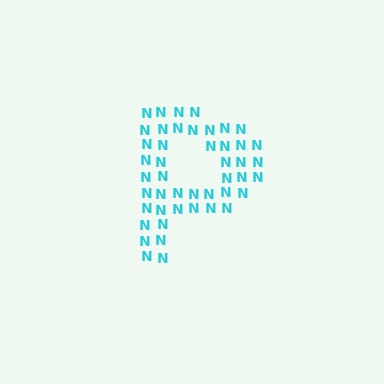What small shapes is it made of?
It is made of small letter N's.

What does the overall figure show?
The overall figure shows the letter P.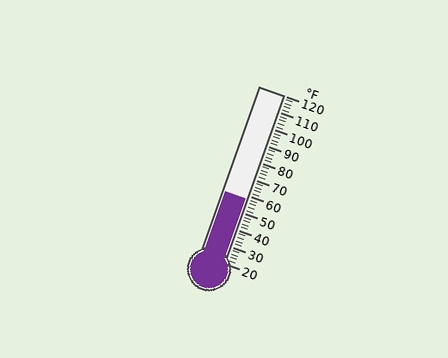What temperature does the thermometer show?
The thermometer shows approximately 58°F.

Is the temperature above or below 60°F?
The temperature is below 60°F.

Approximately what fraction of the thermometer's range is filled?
The thermometer is filled to approximately 40% of its range.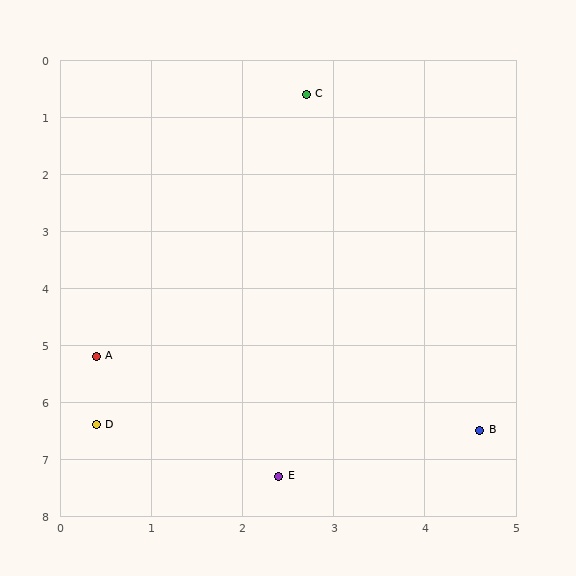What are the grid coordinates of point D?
Point D is at approximately (0.4, 6.4).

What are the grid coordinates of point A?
Point A is at approximately (0.4, 5.2).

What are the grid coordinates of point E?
Point E is at approximately (2.4, 7.3).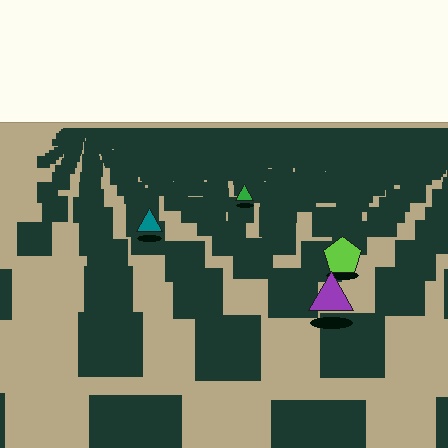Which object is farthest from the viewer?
The green triangle is farthest from the viewer. It appears smaller and the ground texture around it is denser.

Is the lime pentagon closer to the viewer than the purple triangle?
No. The purple triangle is closer — you can tell from the texture gradient: the ground texture is coarser near it.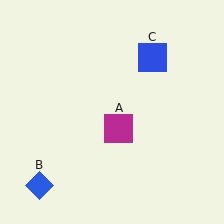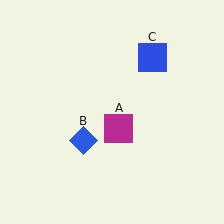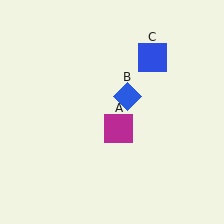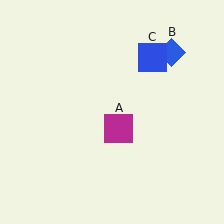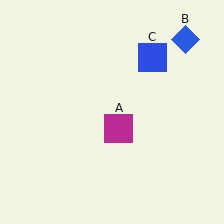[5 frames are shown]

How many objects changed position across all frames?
1 object changed position: blue diamond (object B).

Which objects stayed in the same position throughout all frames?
Magenta square (object A) and blue square (object C) remained stationary.